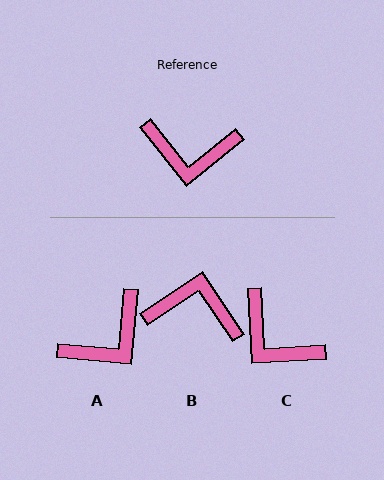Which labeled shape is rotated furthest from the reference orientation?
B, about 175 degrees away.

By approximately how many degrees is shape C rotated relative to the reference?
Approximately 36 degrees clockwise.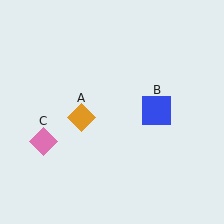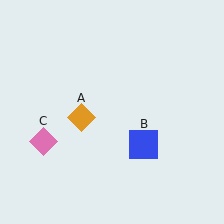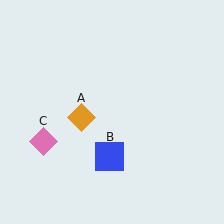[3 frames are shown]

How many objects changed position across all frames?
1 object changed position: blue square (object B).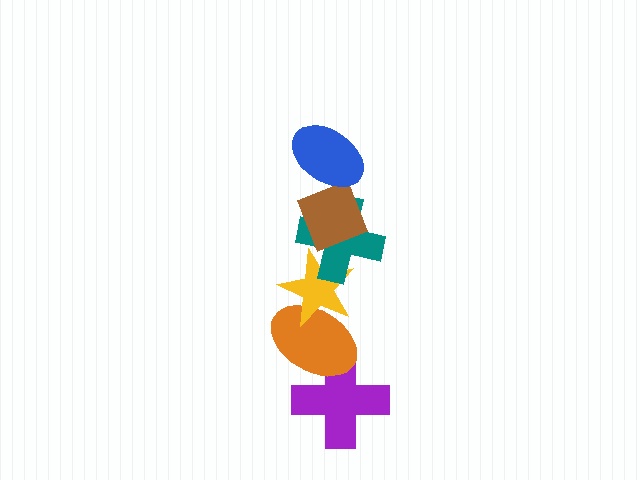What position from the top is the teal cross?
The teal cross is 3rd from the top.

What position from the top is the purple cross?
The purple cross is 6th from the top.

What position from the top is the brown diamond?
The brown diamond is 2nd from the top.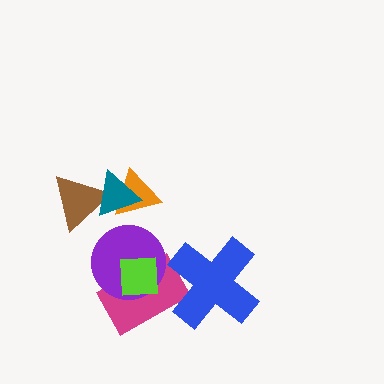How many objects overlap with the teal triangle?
2 objects overlap with the teal triangle.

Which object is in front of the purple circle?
The lime square is in front of the purple circle.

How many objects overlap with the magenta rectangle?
3 objects overlap with the magenta rectangle.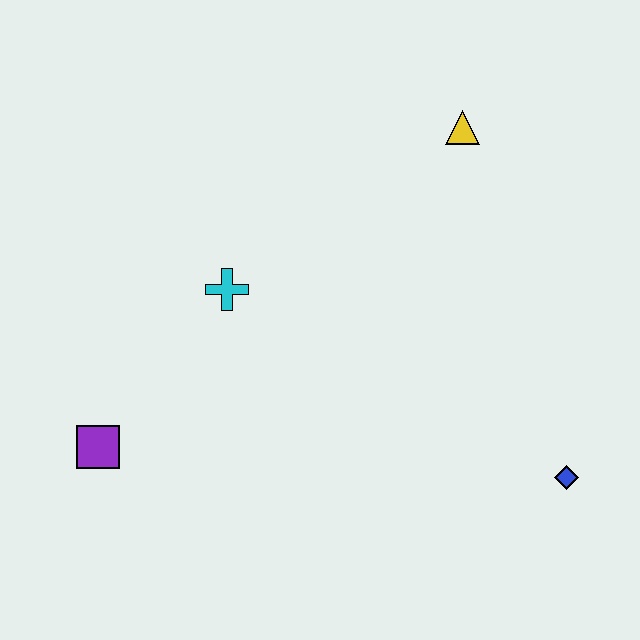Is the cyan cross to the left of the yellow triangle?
Yes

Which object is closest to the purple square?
The cyan cross is closest to the purple square.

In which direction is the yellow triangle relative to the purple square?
The yellow triangle is to the right of the purple square.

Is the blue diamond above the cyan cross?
No